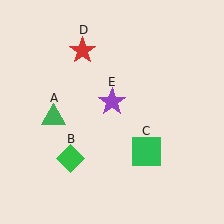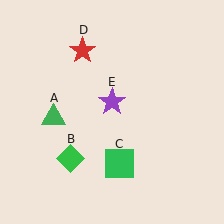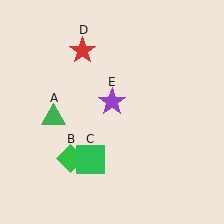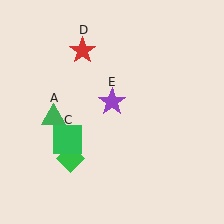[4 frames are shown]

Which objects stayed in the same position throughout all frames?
Green triangle (object A) and green diamond (object B) and red star (object D) and purple star (object E) remained stationary.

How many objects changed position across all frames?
1 object changed position: green square (object C).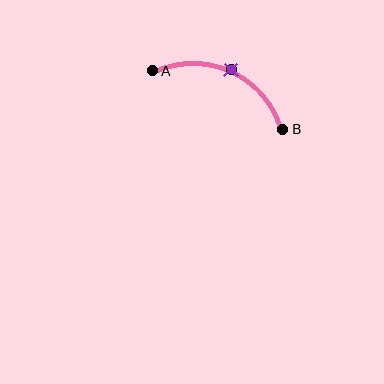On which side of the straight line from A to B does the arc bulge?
The arc bulges above the straight line connecting A and B.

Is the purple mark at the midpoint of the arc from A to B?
Yes. The purple mark lies on the arc at equal arc-length from both A and B — it is the arc midpoint.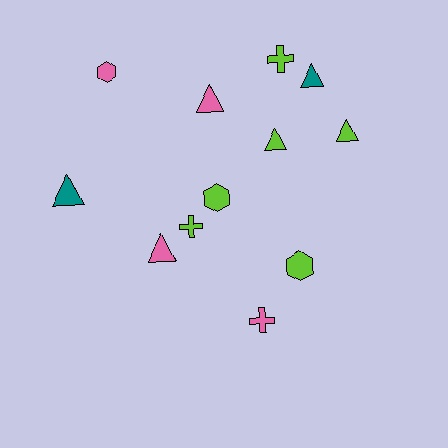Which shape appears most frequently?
Triangle, with 6 objects.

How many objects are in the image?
There are 12 objects.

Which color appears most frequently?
Lime, with 6 objects.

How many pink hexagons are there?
There is 1 pink hexagon.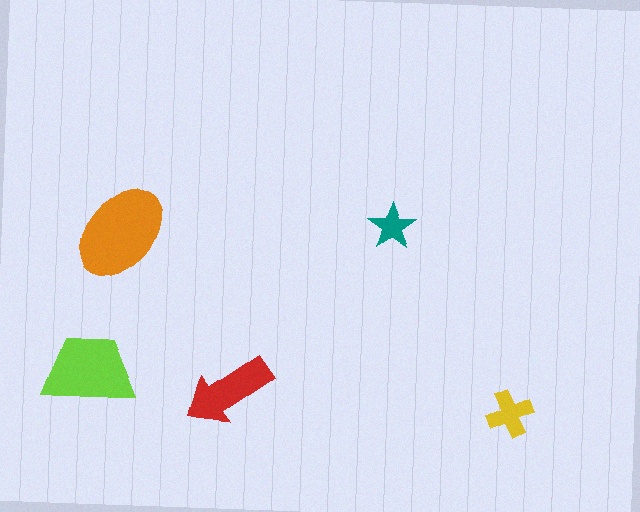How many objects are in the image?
There are 5 objects in the image.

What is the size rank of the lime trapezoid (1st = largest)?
2nd.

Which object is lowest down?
The yellow cross is bottommost.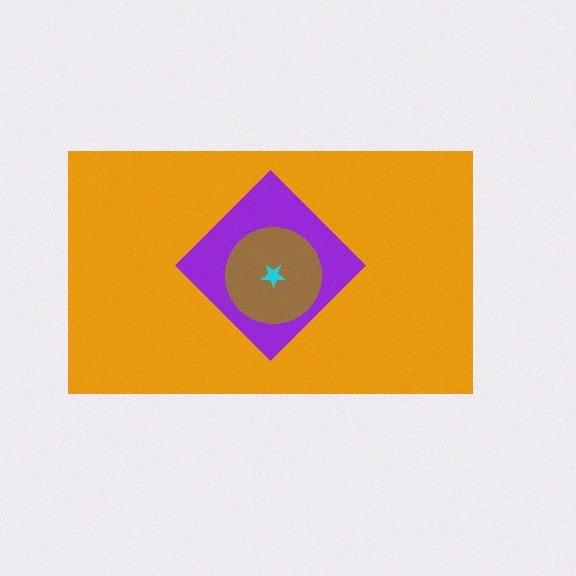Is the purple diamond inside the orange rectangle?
Yes.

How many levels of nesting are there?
4.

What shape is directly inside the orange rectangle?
The purple diamond.